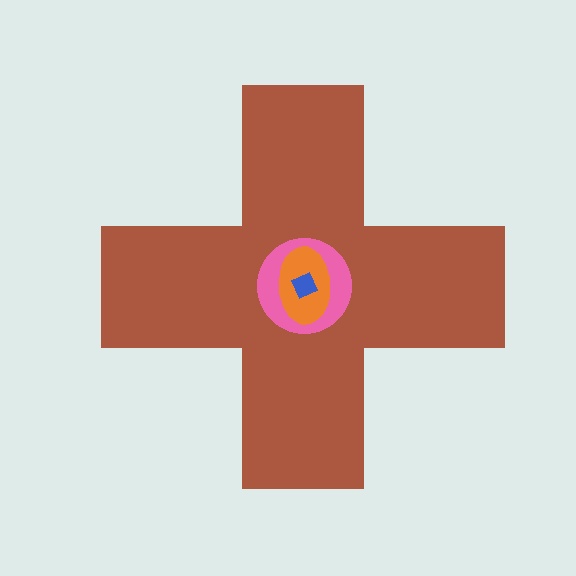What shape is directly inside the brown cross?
The pink circle.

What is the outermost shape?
The brown cross.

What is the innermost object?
The blue square.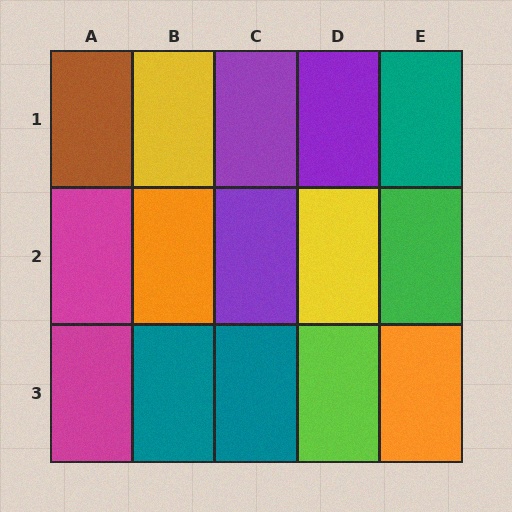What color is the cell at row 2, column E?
Green.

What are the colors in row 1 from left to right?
Brown, yellow, purple, purple, teal.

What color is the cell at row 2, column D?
Yellow.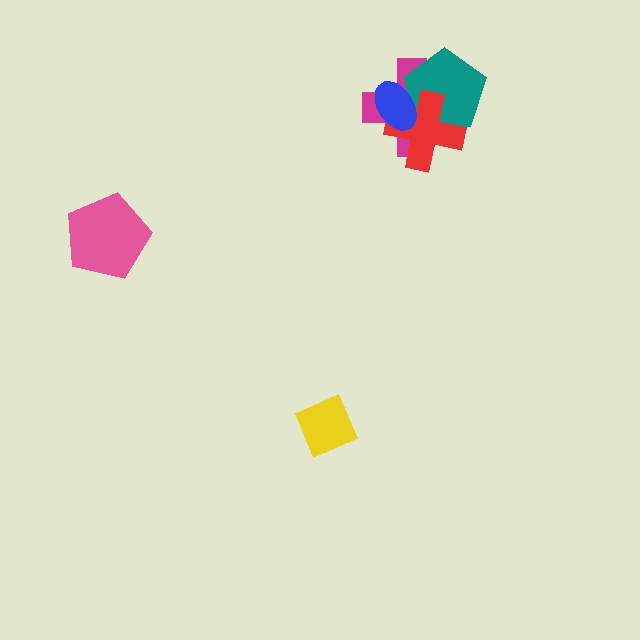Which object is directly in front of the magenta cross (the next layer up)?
The teal pentagon is directly in front of the magenta cross.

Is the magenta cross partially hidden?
Yes, it is partially covered by another shape.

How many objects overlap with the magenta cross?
3 objects overlap with the magenta cross.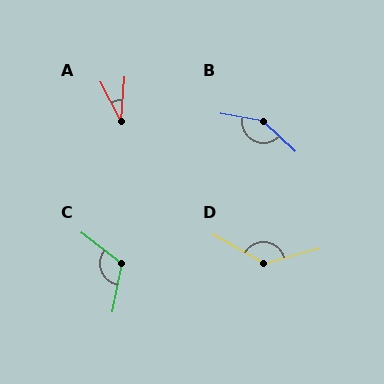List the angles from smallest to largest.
A (31°), C (117°), D (135°), B (147°).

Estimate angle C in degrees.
Approximately 117 degrees.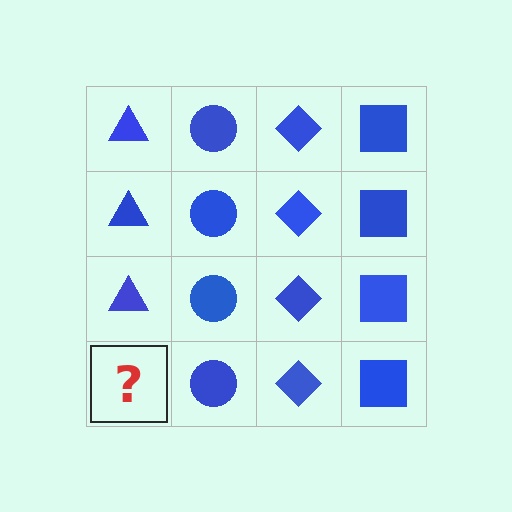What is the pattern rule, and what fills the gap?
The rule is that each column has a consistent shape. The gap should be filled with a blue triangle.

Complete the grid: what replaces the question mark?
The question mark should be replaced with a blue triangle.